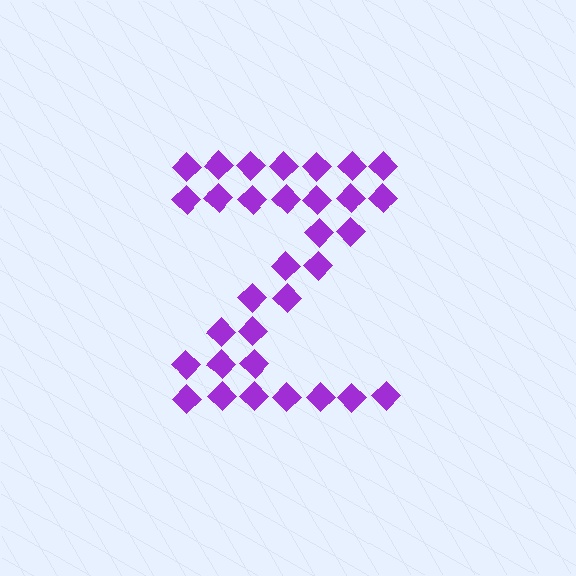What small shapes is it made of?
It is made of small diamonds.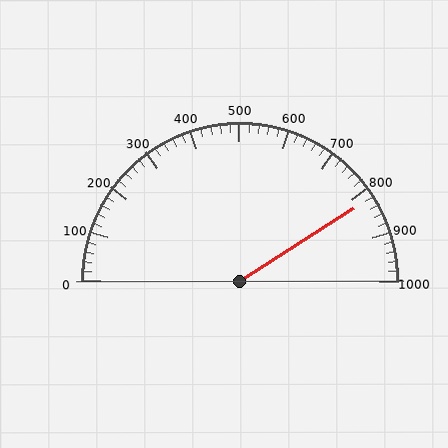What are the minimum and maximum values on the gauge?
The gauge ranges from 0 to 1000.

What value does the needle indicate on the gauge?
The needle indicates approximately 820.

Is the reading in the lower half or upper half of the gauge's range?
The reading is in the upper half of the range (0 to 1000).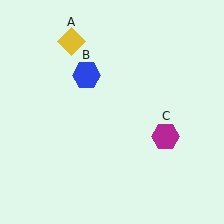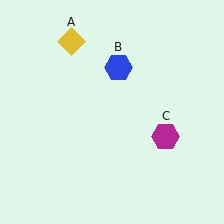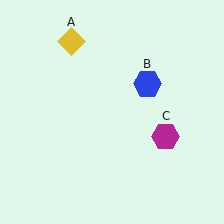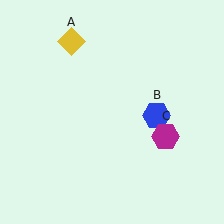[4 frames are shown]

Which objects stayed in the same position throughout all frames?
Yellow diamond (object A) and magenta hexagon (object C) remained stationary.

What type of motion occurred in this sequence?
The blue hexagon (object B) rotated clockwise around the center of the scene.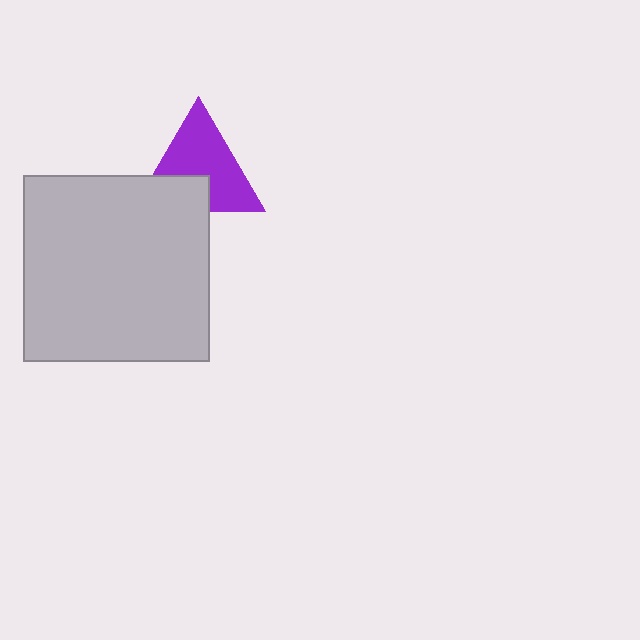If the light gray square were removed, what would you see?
You would see the complete purple triangle.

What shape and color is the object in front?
The object in front is a light gray square.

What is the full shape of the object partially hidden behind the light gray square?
The partially hidden object is a purple triangle.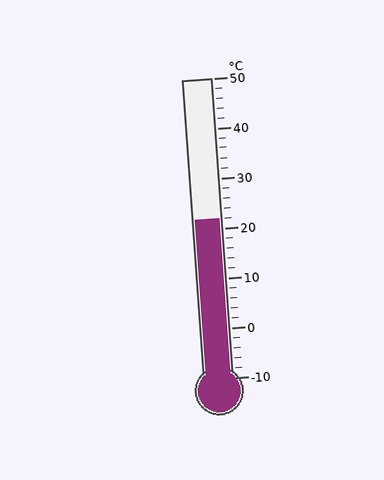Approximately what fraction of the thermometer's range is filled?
The thermometer is filled to approximately 55% of its range.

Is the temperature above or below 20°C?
The temperature is above 20°C.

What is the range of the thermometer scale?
The thermometer scale ranges from -10°C to 50°C.